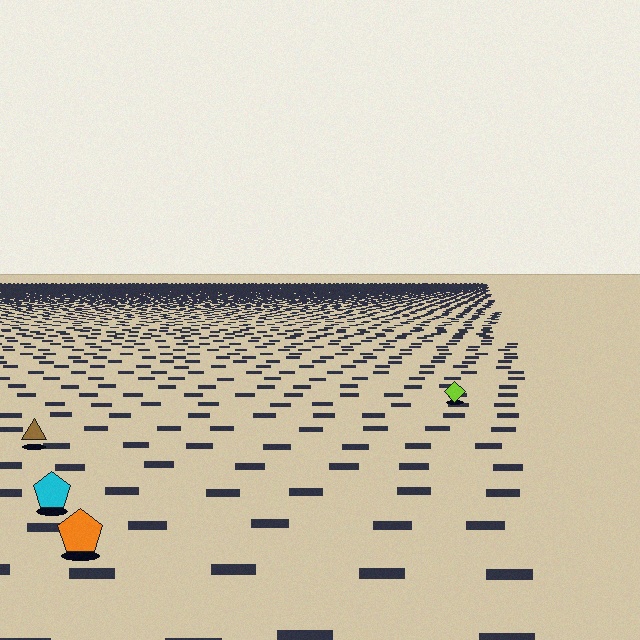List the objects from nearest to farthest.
From nearest to farthest: the orange pentagon, the cyan pentagon, the brown triangle, the lime diamond.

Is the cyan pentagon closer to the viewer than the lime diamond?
Yes. The cyan pentagon is closer — you can tell from the texture gradient: the ground texture is coarser near it.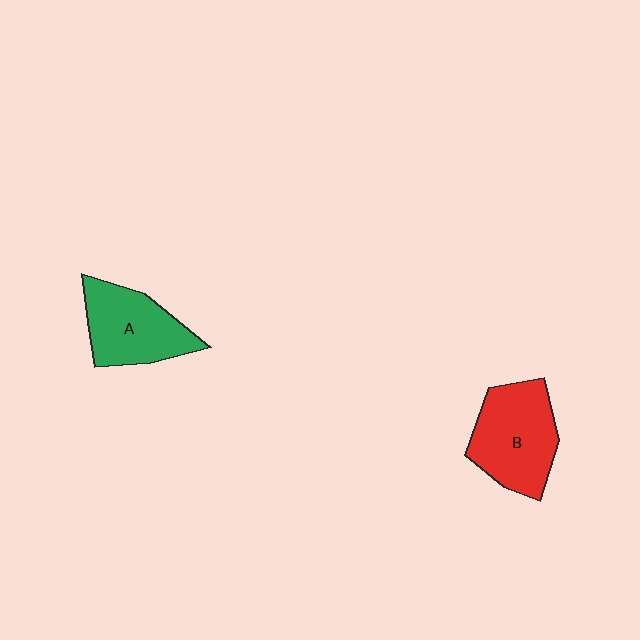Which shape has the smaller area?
Shape A (green).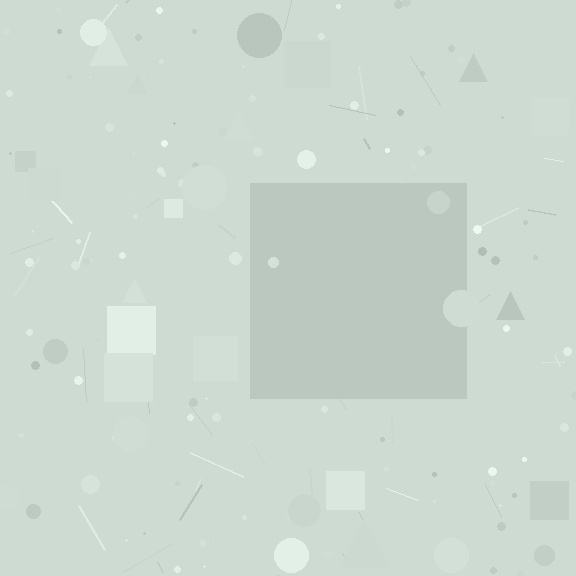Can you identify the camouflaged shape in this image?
The camouflaged shape is a square.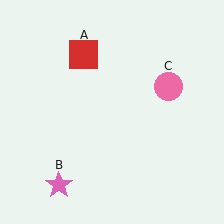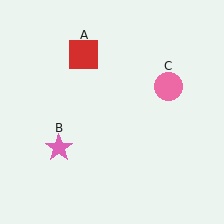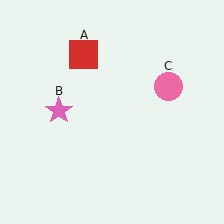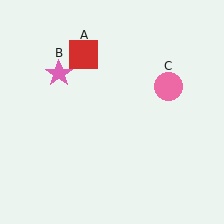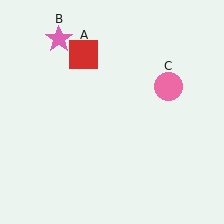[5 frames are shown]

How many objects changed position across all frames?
1 object changed position: pink star (object B).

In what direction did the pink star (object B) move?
The pink star (object B) moved up.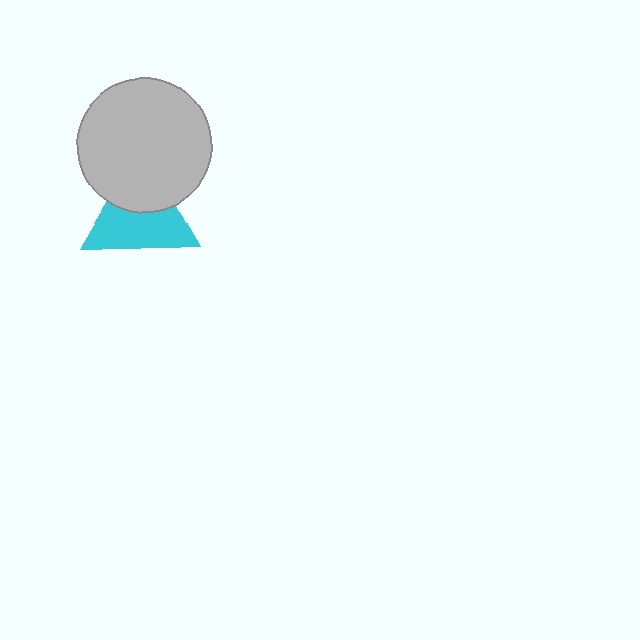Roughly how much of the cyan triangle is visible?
About half of it is visible (roughly 60%).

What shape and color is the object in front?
The object in front is a light gray circle.